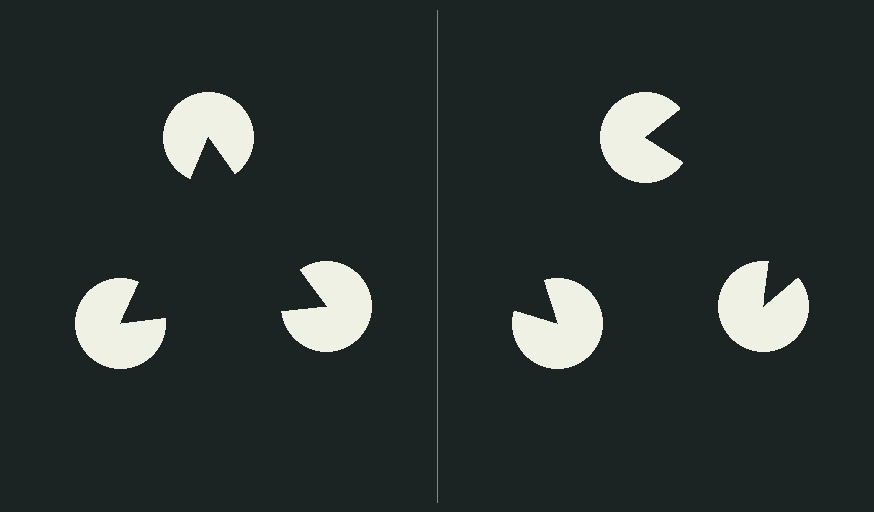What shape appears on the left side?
An illusory triangle.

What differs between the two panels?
The pac-man discs are positioned identically on both sides; only the wedge orientations differ. On the left they align to a triangle; on the right they are misaligned.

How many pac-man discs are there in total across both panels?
6 — 3 on each side.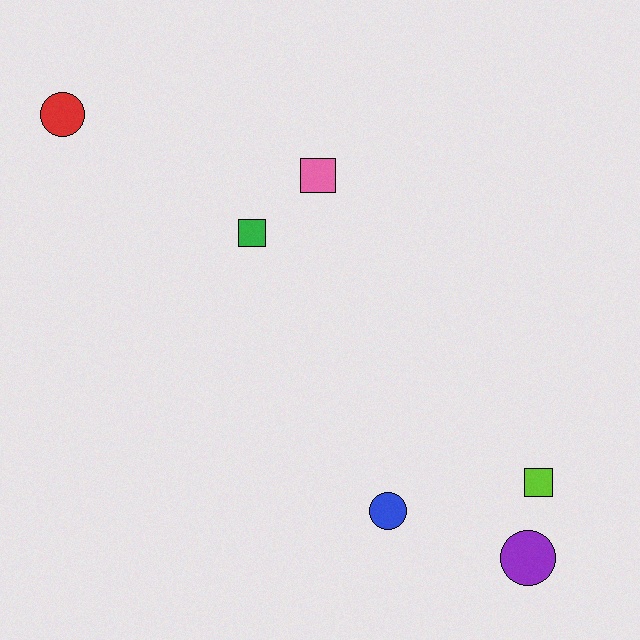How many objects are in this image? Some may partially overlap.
There are 6 objects.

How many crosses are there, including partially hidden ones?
There are no crosses.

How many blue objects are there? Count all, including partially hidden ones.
There is 1 blue object.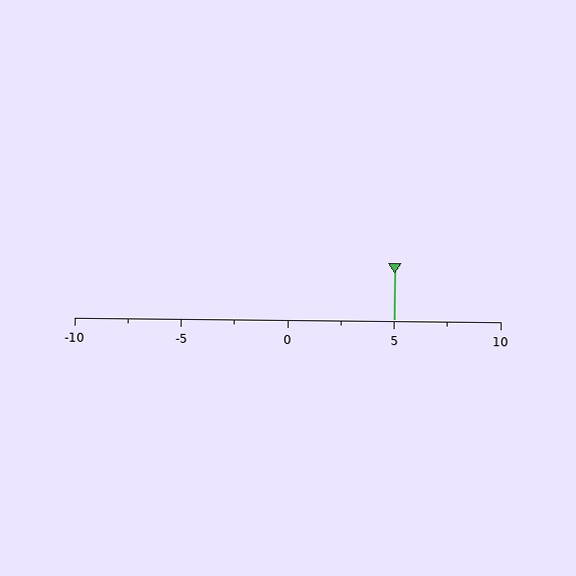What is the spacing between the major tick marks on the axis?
The major ticks are spaced 5 apart.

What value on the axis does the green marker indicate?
The marker indicates approximately 5.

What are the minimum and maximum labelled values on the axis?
The axis runs from -10 to 10.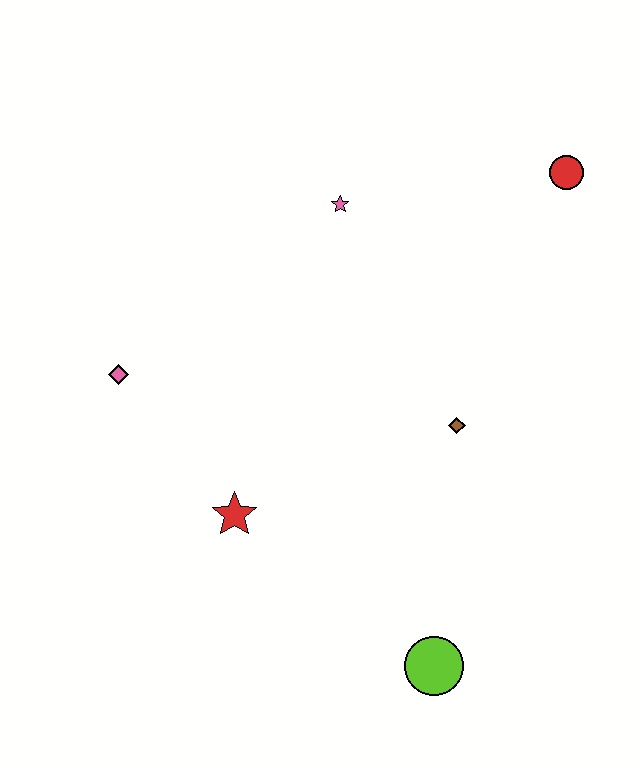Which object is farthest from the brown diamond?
The pink diamond is farthest from the brown diamond.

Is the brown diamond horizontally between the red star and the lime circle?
No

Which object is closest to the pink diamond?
The red star is closest to the pink diamond.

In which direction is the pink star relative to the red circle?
The pink star is to the left of the red circle.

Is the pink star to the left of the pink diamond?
No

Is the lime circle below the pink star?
Yes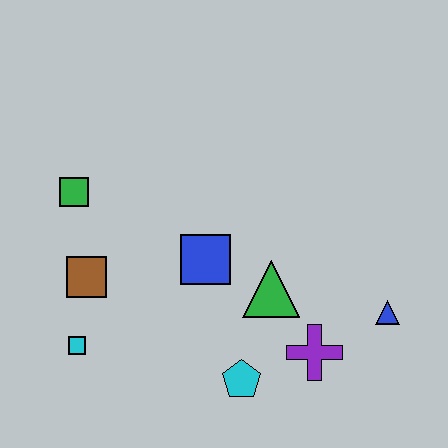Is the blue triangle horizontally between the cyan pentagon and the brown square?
No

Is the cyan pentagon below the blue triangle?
Yes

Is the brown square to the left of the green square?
No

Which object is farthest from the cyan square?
The blue triangle is farthest from the cyan square.